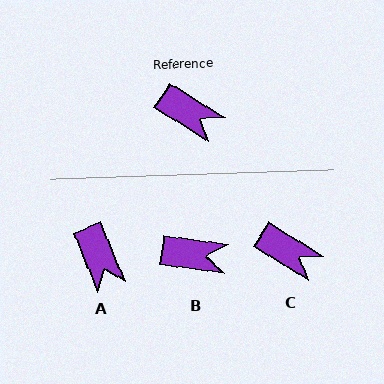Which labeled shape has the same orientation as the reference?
C.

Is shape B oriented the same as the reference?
No, it is off by about 24 degrees.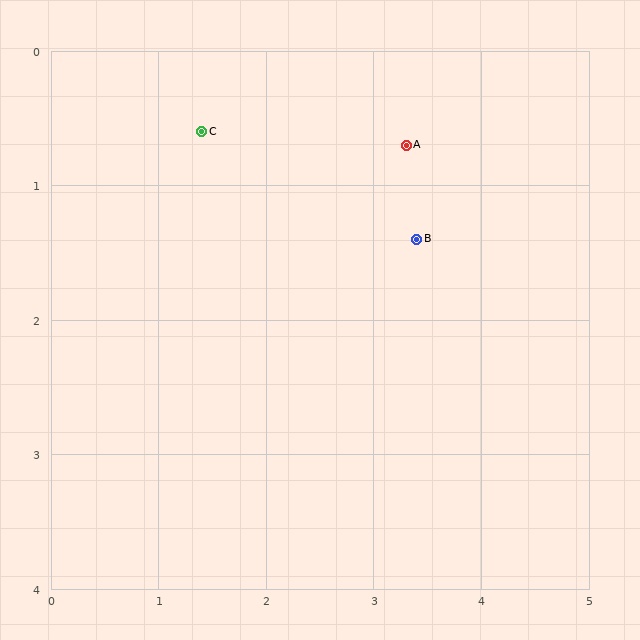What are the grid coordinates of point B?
Point B is at approximately (3.4, 1.4).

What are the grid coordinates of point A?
Point A is at approximately (3.3, 0.7).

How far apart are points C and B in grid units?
Points C and B are about 2.2 grid units apart.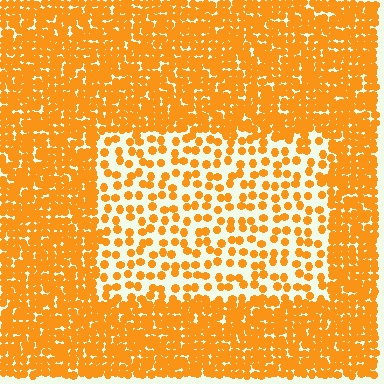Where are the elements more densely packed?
The elements are more densely packed outside the rectangle boundary.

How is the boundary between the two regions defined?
The boundary is defined by a change in element density (approximately 2.6x ratio). All elements are the same color, size, and shape.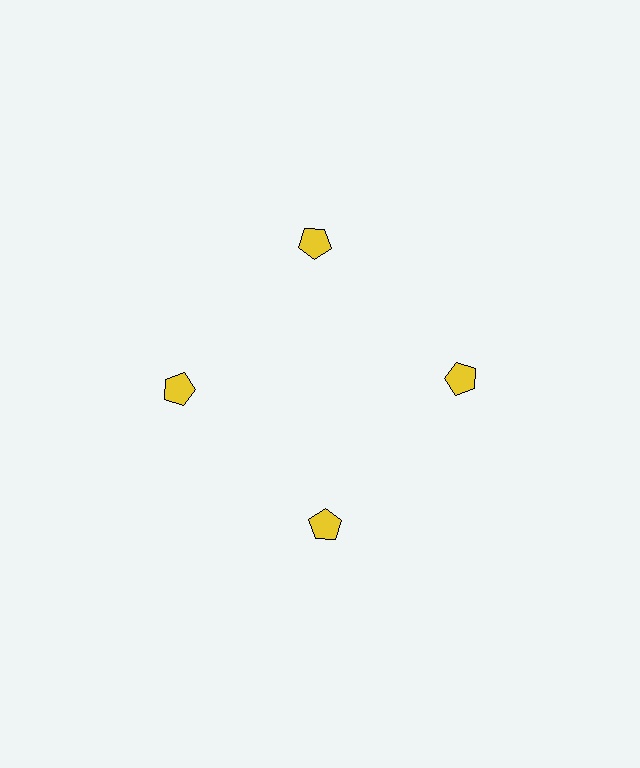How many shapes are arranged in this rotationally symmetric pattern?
There are 4 shapes, arranged in 4 groups of 1.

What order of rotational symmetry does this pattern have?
This pattern has 4-fold rotational symmetry.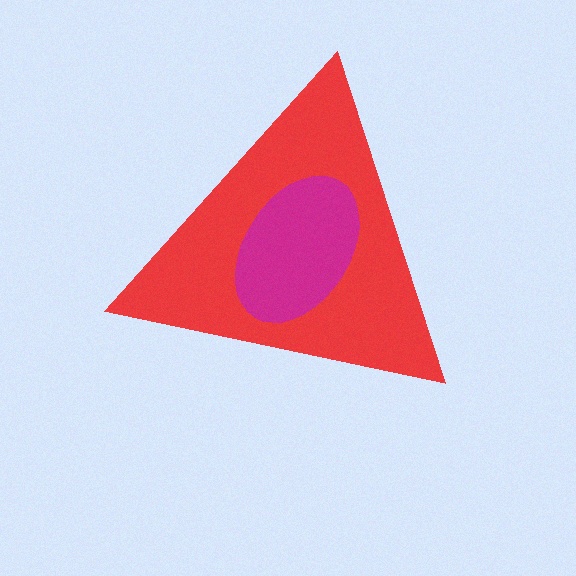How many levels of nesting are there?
2.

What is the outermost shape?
The red triangle.